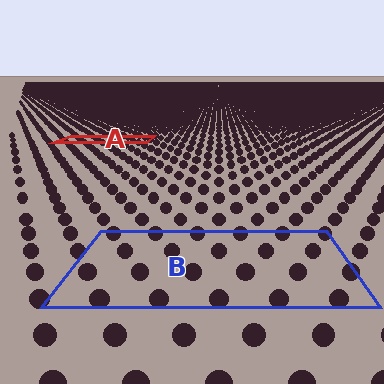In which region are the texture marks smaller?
The texture marks are smaller in region A, because it is farther away.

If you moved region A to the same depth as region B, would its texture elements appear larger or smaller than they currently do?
They would appear larger. At a closer depth, the same texture elements are projected at a bigger on-screen size.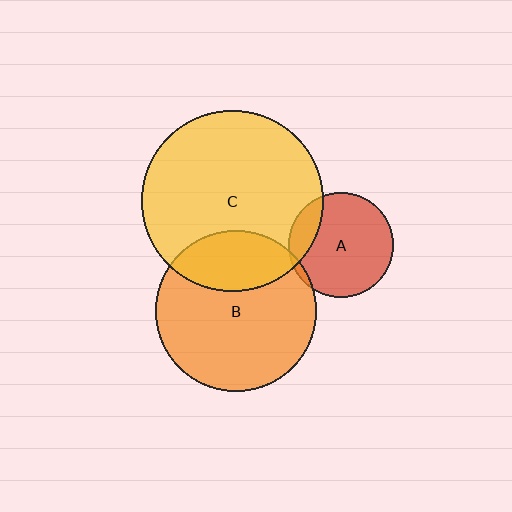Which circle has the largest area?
Circle C (yellow).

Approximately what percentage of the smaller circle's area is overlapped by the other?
Approximately 15%.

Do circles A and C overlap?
Yes.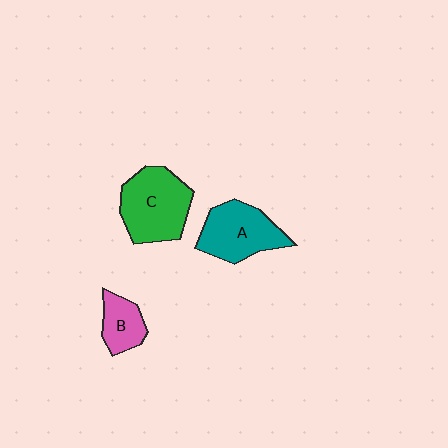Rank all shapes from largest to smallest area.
From largest to smallest: C (green), A (teal), B (pink).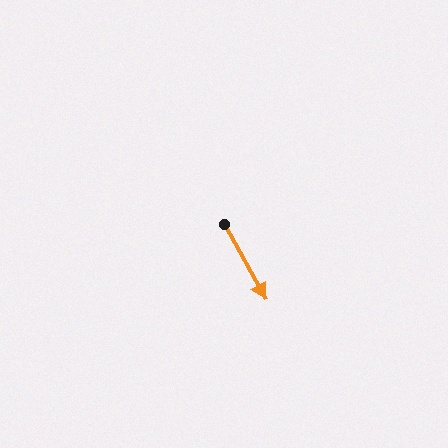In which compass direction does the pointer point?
Southeast.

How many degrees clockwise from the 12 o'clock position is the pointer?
Approximately 151 degrees.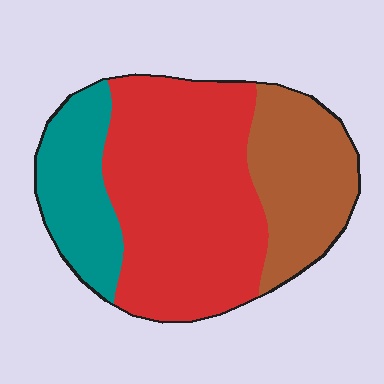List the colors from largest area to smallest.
From largest to smallest: red, brown, teal.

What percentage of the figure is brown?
Brown covers about 25% of the figure.